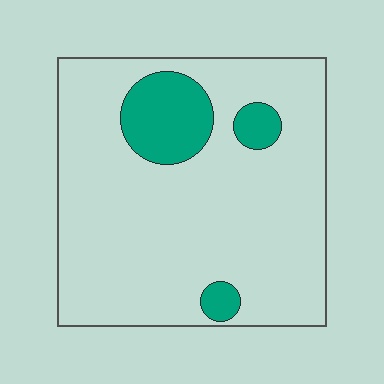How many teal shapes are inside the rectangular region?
3.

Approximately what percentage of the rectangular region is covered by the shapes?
Approximately 15%.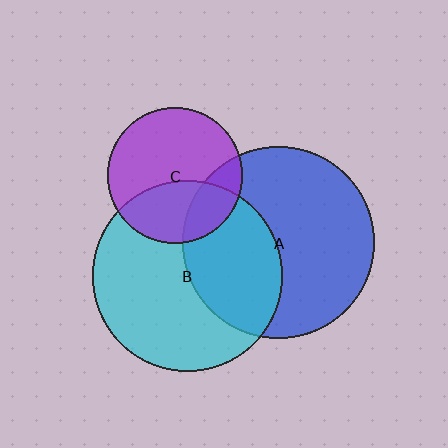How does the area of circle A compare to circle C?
Approximately 2.0 times.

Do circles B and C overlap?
Yes.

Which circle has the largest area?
Circle A (blue).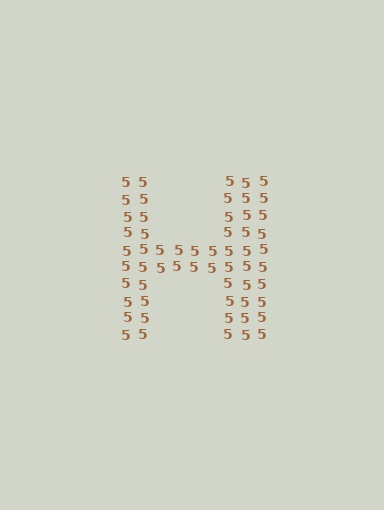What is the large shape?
The large shape is the letter H.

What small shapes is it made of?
It is made of small digit 5's.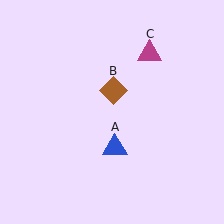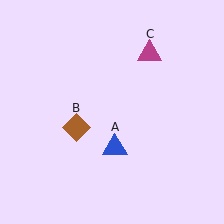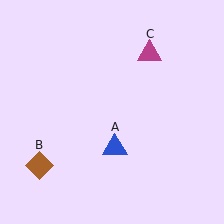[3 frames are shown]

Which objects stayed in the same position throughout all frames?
Blue triangle (object A) and magenta triangle (object C) remained stationary.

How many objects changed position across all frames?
1 object changed position: brown diamond (object B).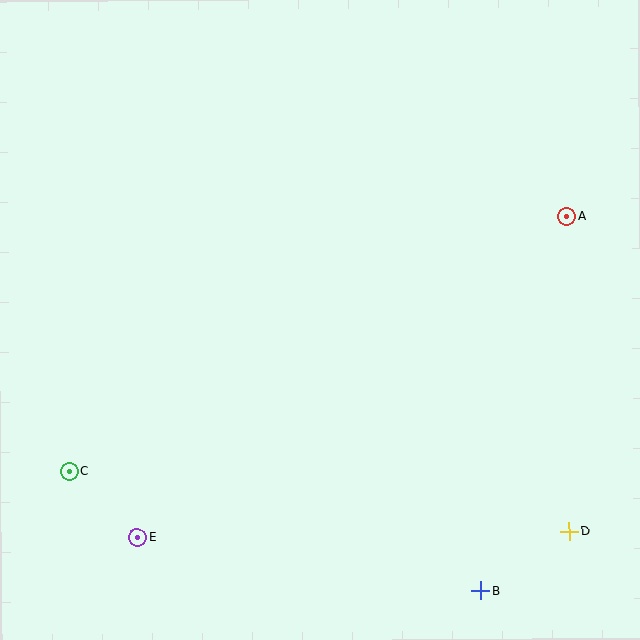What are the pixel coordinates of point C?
Point C is at (69, 471).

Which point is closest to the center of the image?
Point A at (567, 217) is closest to the center.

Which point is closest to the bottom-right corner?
Point D is closest to the bottom-right corner.